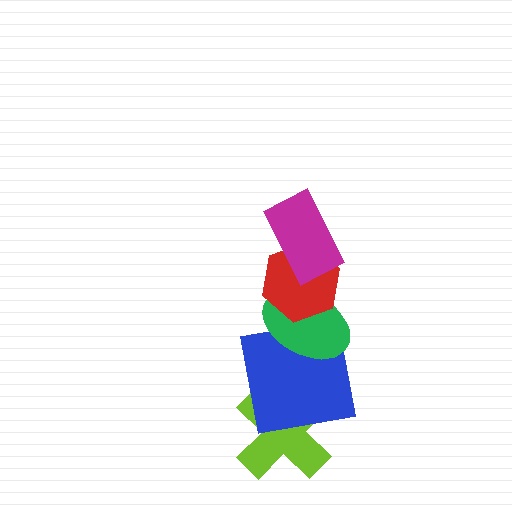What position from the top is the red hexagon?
The red hexagon is 2nd from the top.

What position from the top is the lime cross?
The lime cross is 5th from the top.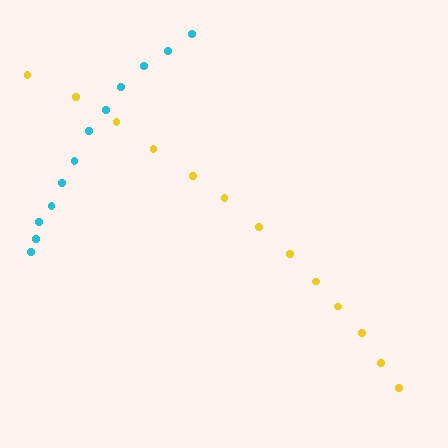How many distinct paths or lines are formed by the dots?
There are 2 distinct paths.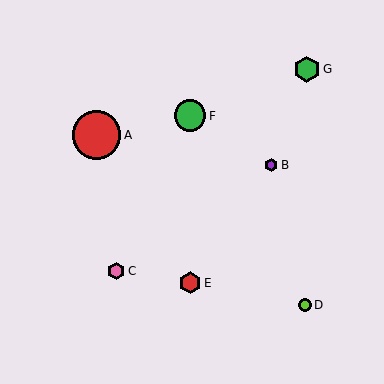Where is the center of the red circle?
The center of the red circle is at (97, 135).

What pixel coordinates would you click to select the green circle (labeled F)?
Click at (190, 116) to select the green circle F.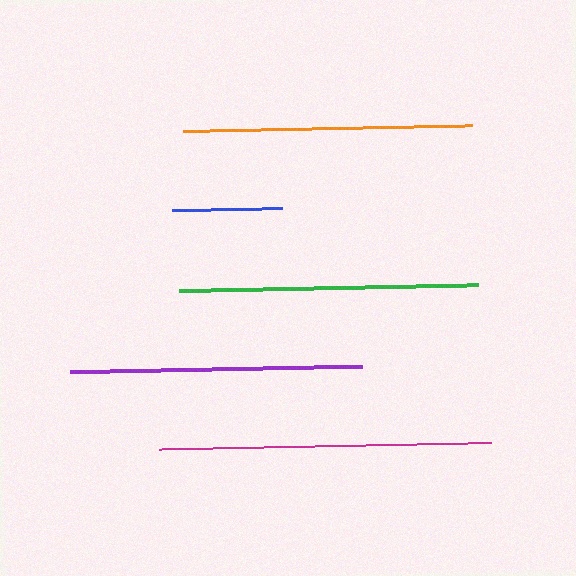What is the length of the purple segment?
The purple segment is approximately 292 pixels long.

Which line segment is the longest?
The magenta line is the longest at approximately 332 pixels.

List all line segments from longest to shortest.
From longest to shortest: magenta, green, purple, orange, blue.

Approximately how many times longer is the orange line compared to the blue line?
The orange line is approximately 2.6 times the length of the blue line.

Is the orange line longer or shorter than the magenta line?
The magenta line is longer than the orange line.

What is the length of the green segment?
The green segment is approximately 299 pixels long.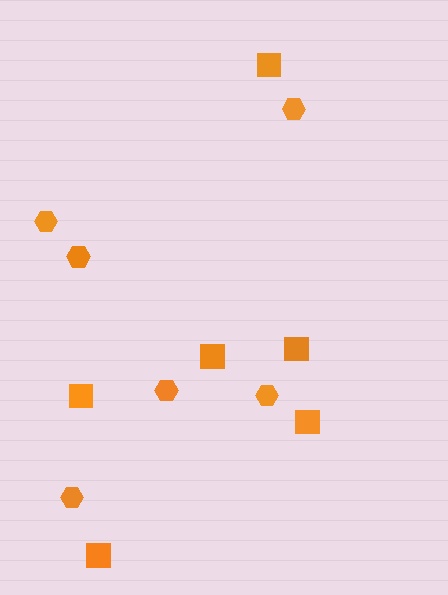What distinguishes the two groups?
There are 2 groups: one group of squares (6) and one group of hexagons (6).